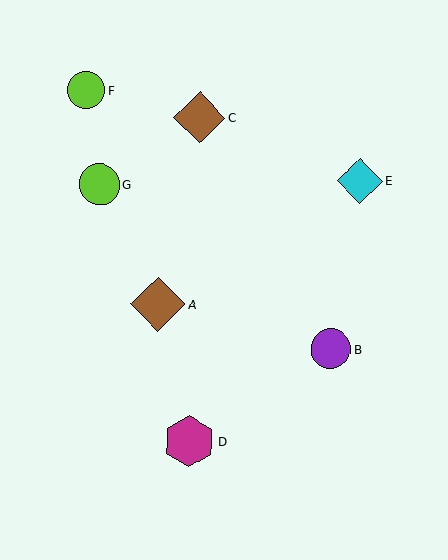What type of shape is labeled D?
Shape D is a magenta hexagon.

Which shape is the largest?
The brown diamond (labeled A) is the largest.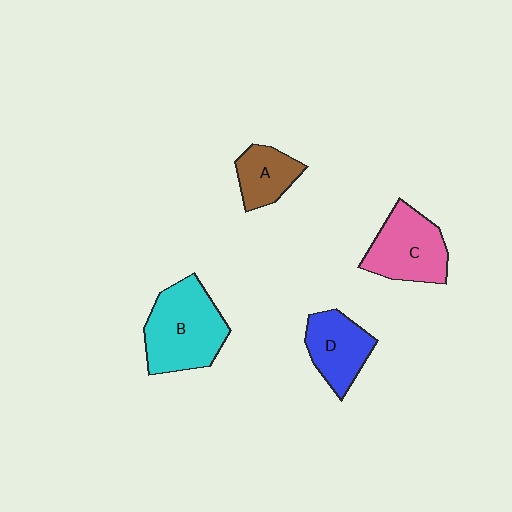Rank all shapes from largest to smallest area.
From largest to smallest: B (cyan), C (pink), D (blue), A (brown).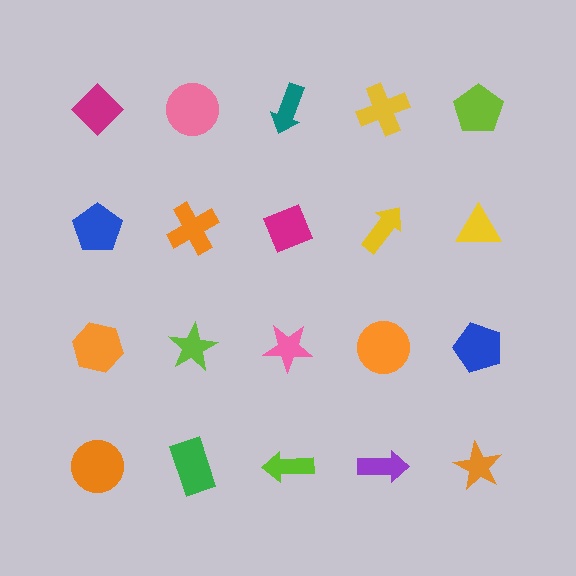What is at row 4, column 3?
A lime arrow.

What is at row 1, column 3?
A teal arrow.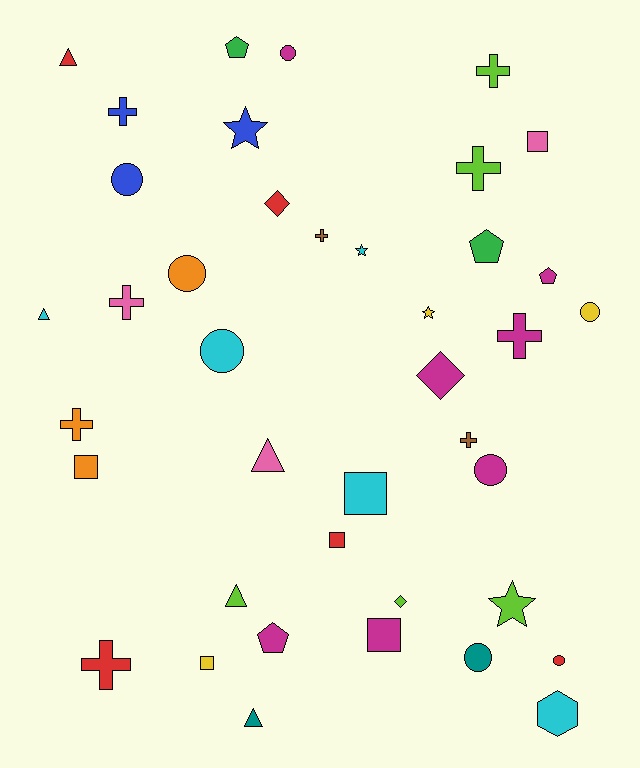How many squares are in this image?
There are 6 squares.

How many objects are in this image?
There are 40 objects.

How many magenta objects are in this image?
There are 7 magenta objects.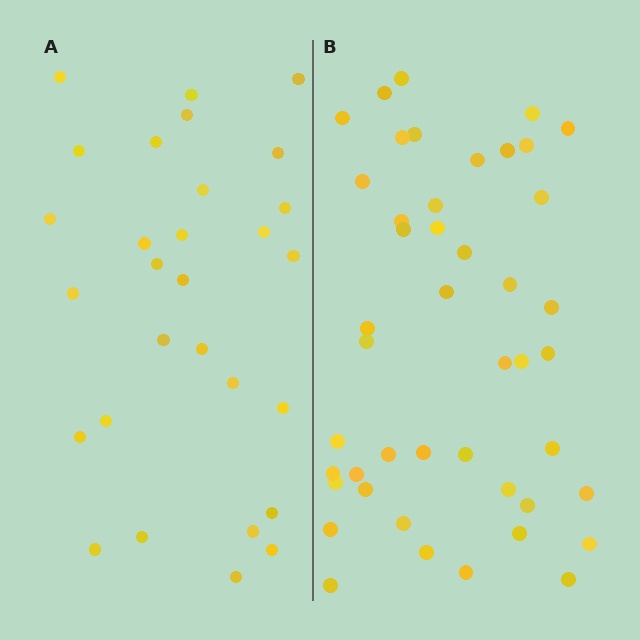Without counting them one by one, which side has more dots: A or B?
Region B (the right region) has more dots.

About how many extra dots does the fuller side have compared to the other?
Region B has approximately 15 more dots than region A.